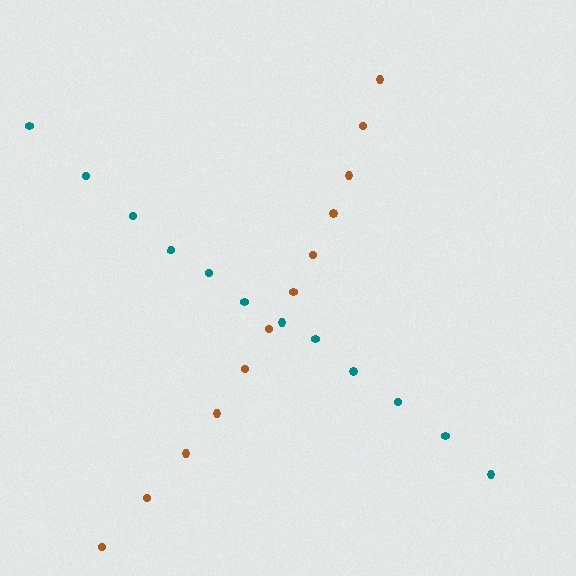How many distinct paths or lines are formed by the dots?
There are 2 distinct paths.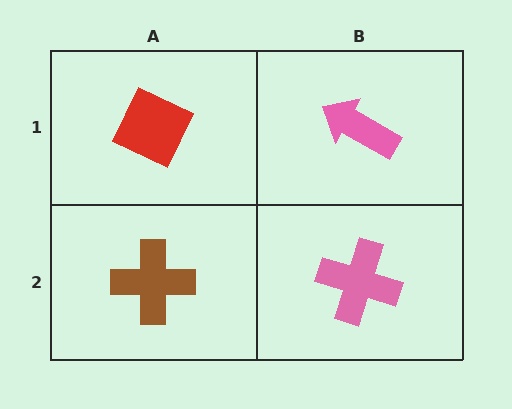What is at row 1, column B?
A pink arrow.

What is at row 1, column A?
A red diamond.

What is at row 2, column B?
A pink cross.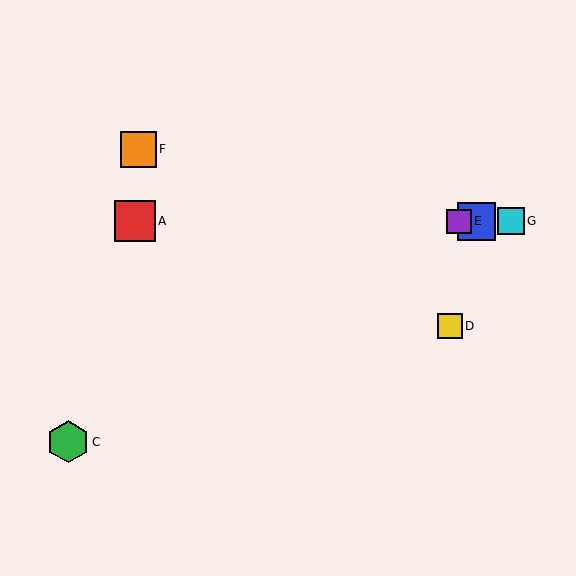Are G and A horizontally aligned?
Yes, both are at y≈221.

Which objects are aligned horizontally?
Objects A, B, E, G are aligned horizontally.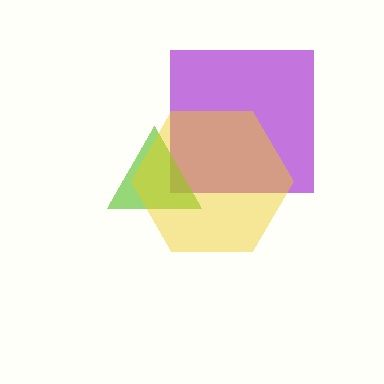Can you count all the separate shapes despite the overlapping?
Yes, there are 3 separate shapes.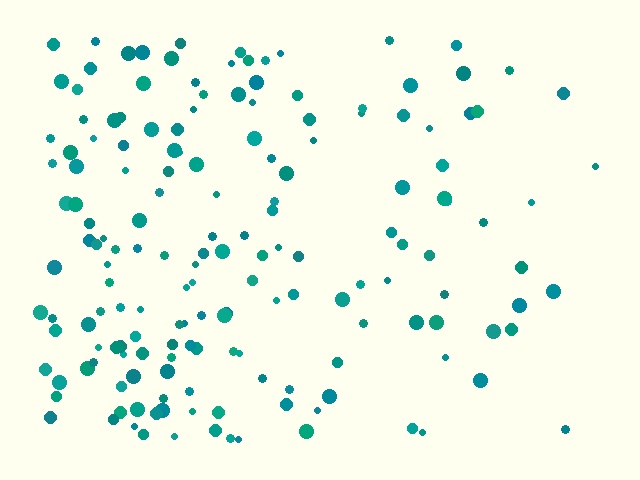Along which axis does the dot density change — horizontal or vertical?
Horizontal.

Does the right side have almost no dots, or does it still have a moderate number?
Still a moderate number, just noticeably fewer than the left.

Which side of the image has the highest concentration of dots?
The left.